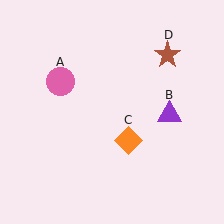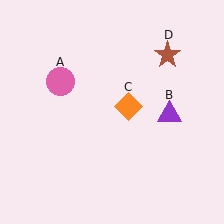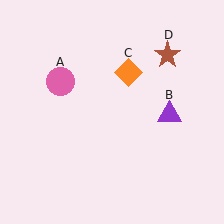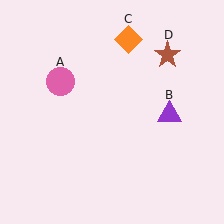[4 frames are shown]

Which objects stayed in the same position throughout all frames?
Pink circle (object A) and purple triangle (object B) and brown star (object D) remained stationary.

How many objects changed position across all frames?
1 object changed position: orange diamond (object C).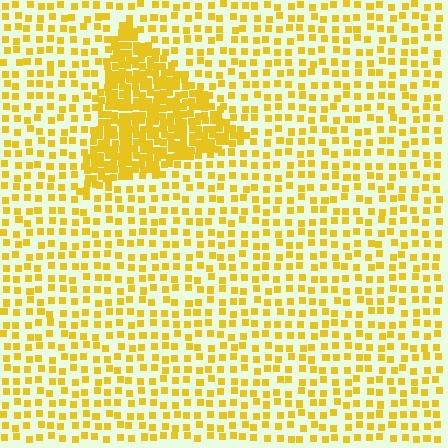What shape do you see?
I see a triangle.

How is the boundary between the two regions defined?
The boundary is defined by a change in element density (approximately 2.7x ratio). All elements are the same color, size, and shape.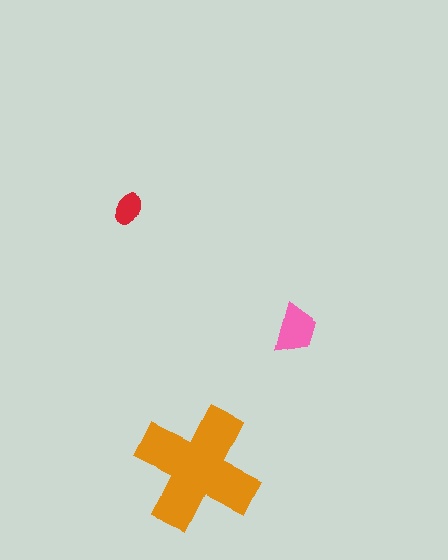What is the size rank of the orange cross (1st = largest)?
1st.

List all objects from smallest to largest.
The red ellipse, the pink trapezoid, the orange cross.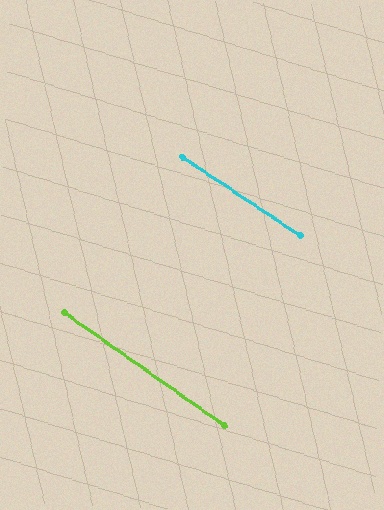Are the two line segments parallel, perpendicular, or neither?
Parallel — their directions differ by only 1.9°.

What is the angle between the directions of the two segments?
Approximately 2 degrees.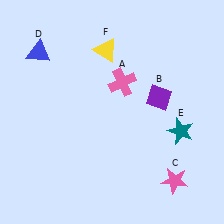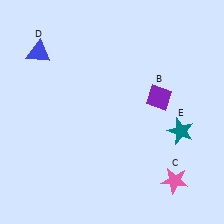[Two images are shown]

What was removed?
The pink cross (A), the yellow triangle (F) were removed in Image 2.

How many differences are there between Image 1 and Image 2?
There are 2 differences between the two images.